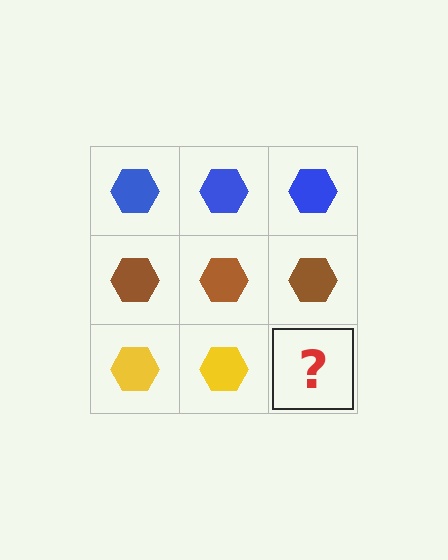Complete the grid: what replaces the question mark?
The question mark should be replaced with a yellow hexagon.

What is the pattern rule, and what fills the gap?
The rule is that each row has a consistent color. The gap should be filled with a yellow hexagon.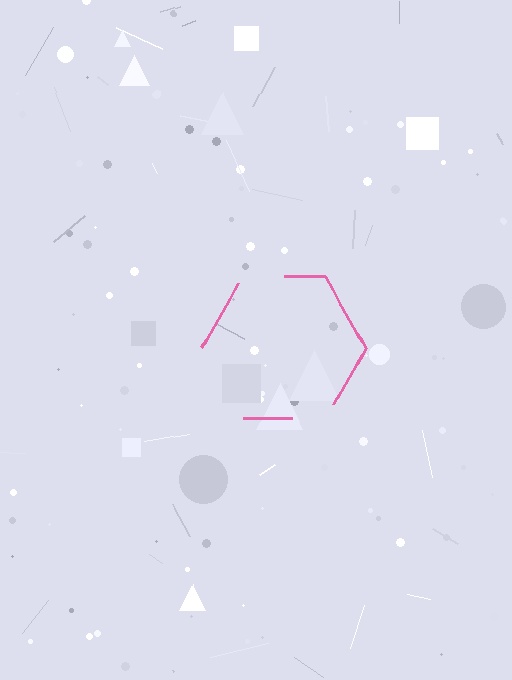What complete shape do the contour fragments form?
The contour fragments form a hexagon.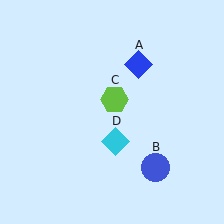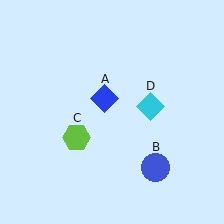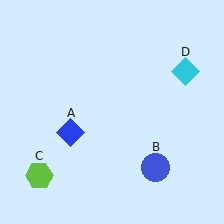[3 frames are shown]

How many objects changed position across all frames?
3 objects changed position: blue diamond (object A), lime hexagon (object C), cyan diamond (object D).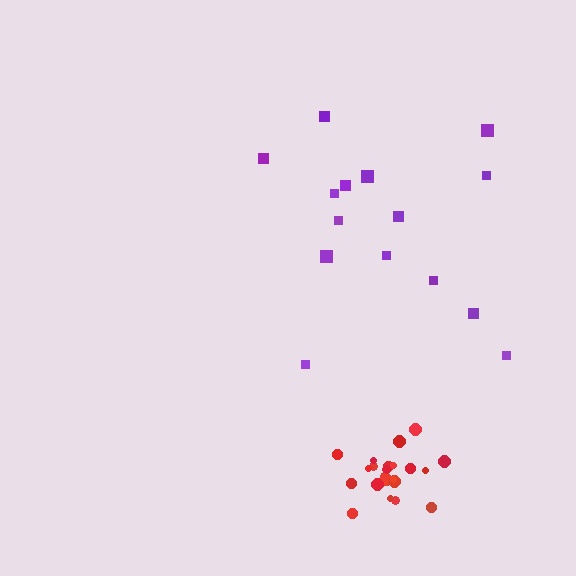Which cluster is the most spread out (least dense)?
Purple.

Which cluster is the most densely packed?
Red.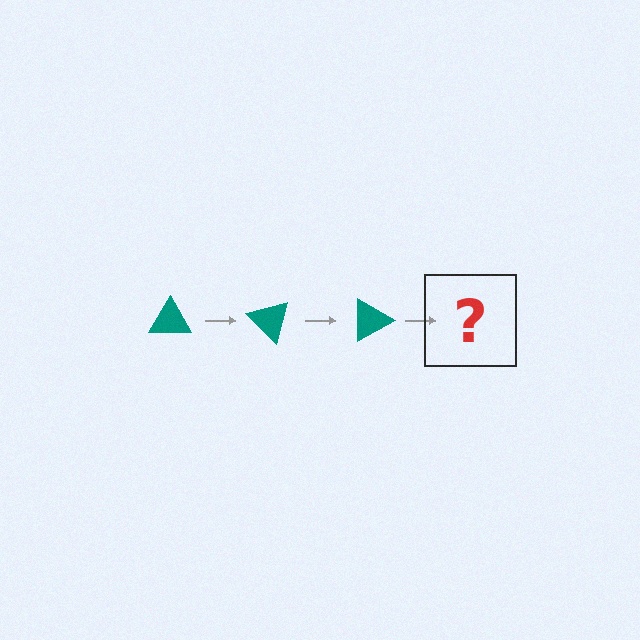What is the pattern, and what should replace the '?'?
The pattern is that the triangle rotates 45 degrees each step. The '?' should be a teal triangle rotated 135 degrees.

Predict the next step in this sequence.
The next step is a teal triangle rotated 135 degrees.